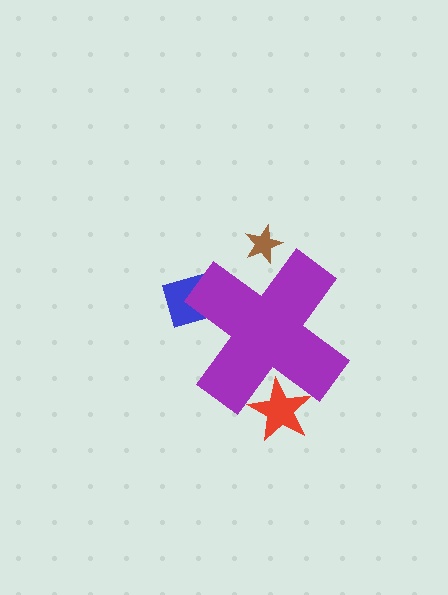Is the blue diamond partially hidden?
Yes, the blue diamond is partially hidden behind the purple cross.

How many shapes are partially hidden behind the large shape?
3 shapes are partially hidden.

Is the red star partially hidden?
Yes, the red star is partially hidden behind the purple cross.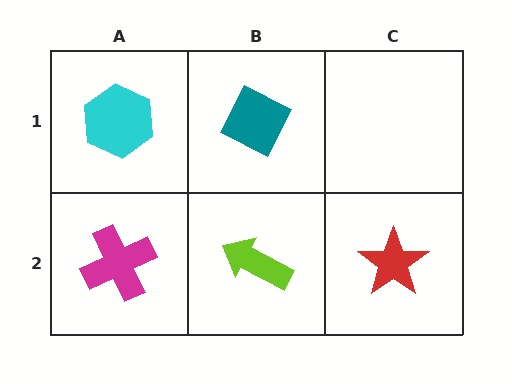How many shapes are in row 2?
3 shapes.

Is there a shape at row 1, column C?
No, that cell is empty.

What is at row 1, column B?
A teal diamond.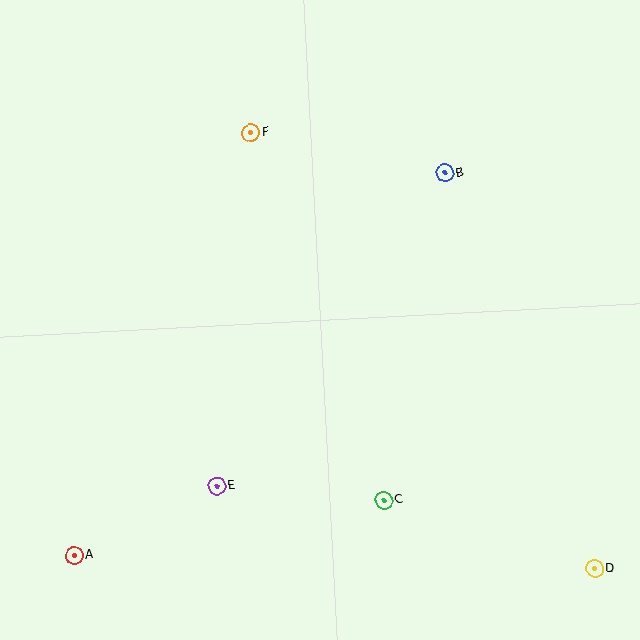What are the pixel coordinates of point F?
Point F is at (251, 133).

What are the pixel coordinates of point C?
Point C is at (384, 500).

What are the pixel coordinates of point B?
Point B is at (445, 173).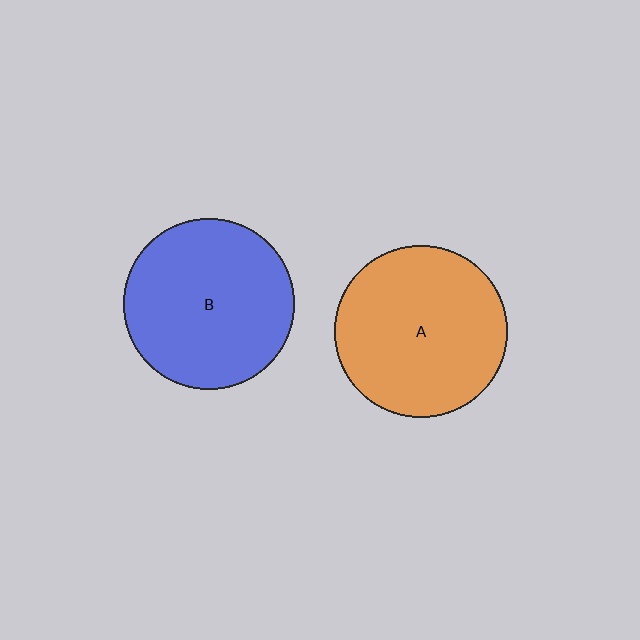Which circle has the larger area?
Circle A (orange).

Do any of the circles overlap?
No, none of the circles overlap.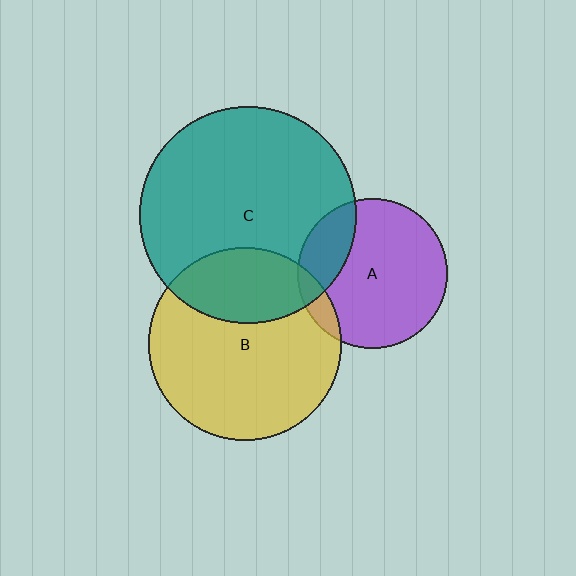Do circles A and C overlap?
Yes.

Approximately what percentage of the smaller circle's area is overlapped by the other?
Approximately 20%.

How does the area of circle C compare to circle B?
Approximately 1.3 times.